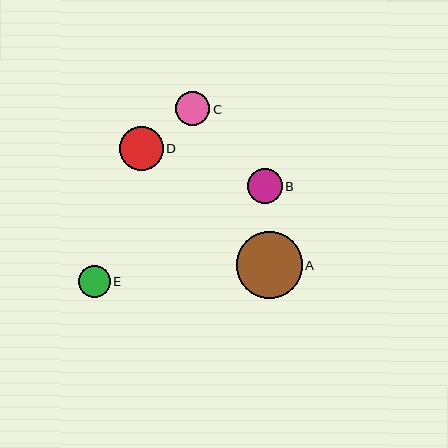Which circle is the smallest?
Circle E is the smallest with a size of approximately 32 pixels.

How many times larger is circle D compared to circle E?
Circle D is approximately 1.4 times the size of circle E.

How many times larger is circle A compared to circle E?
Circle A is approximately 2.1 times the size of circle E.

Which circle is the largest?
Circle A is the largest with a size of approximately 66 pixels.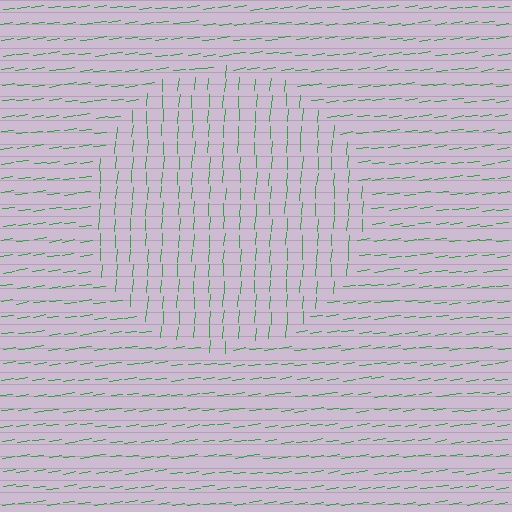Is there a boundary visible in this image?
Yes, there is a texture boundary formed by a change in line orientation.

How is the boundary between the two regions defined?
The boundary is defined purely by a change in line orientation (approximately 78 degrees difference). All lines are the same color and thickness.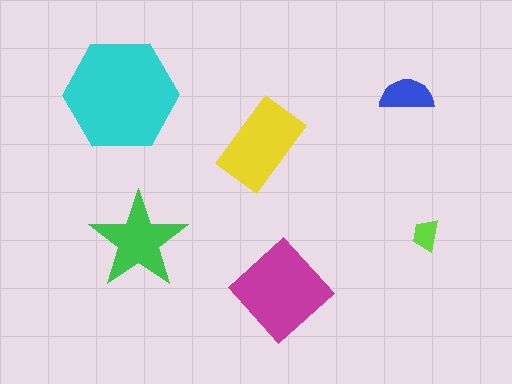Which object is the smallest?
The lime trapezoid.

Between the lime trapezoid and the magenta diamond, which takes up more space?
The magenta diamond.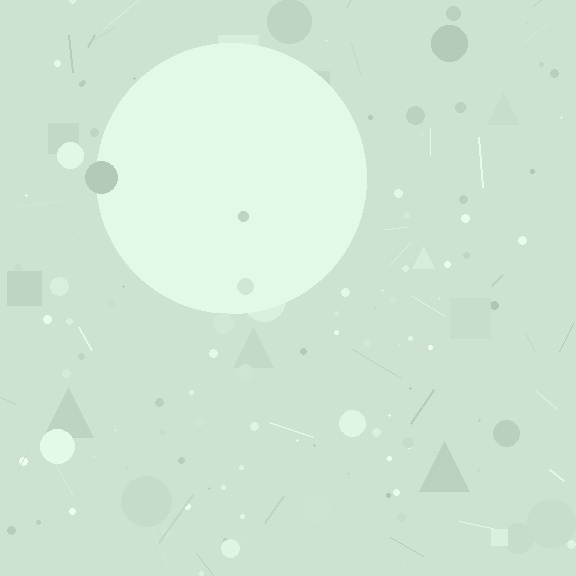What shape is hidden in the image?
A circle is hidden in the image.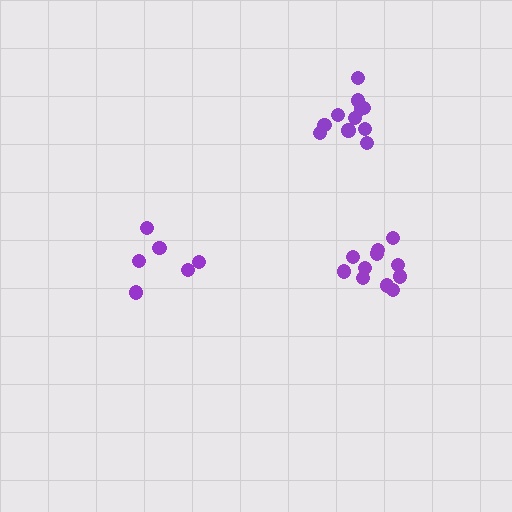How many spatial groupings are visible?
There are 3 spatial groupings.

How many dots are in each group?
Group 1: 6 dots, Group 2: 11 dots, Group 3: 11 dots (28 total).